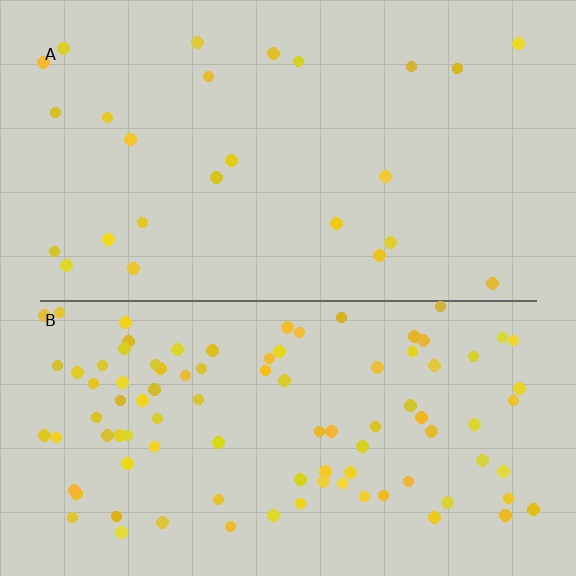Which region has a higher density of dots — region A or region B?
B (the bottom).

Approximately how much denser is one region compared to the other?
Approximately 3.7× — region B over region A.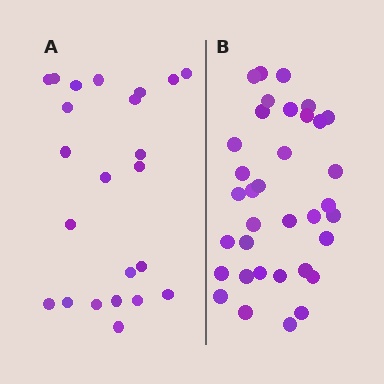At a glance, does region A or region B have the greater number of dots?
Region B (the right region) has more dots.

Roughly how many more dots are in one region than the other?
Region B has roughly 12 or so more dots than region A.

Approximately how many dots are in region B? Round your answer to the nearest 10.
About 40 dots. (The exact count is 35, which rounds to 40.)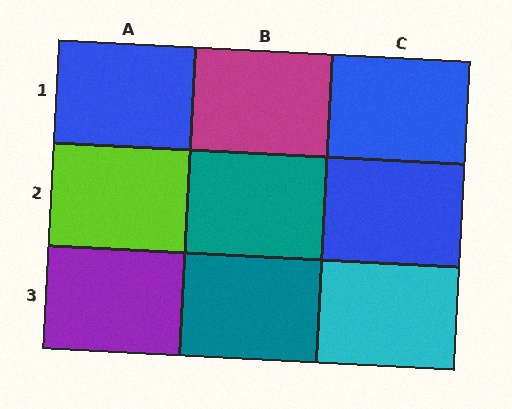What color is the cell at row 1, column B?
Magenta.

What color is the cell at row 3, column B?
Teal.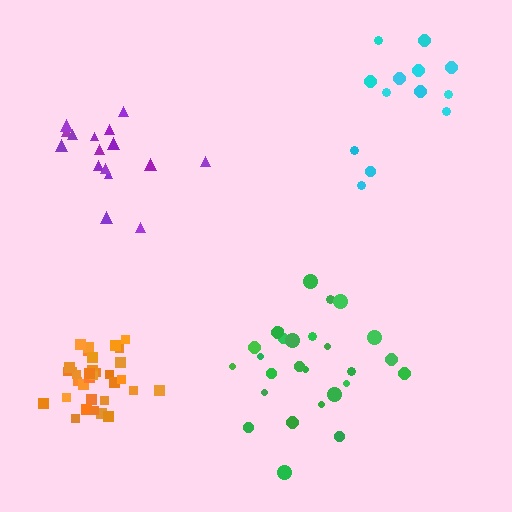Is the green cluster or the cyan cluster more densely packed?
Green.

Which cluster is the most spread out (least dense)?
Cyan.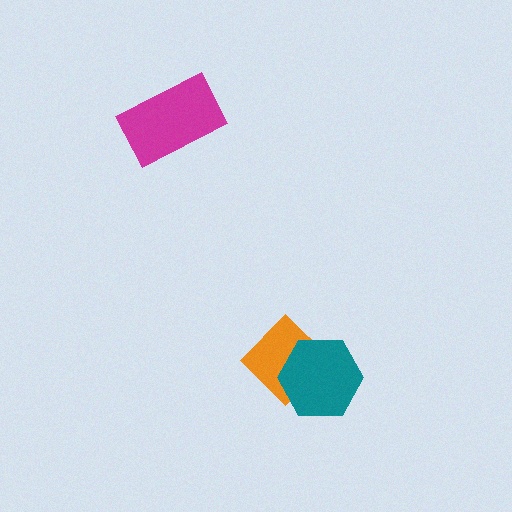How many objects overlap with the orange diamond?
1 object overlaps with the orange diamond.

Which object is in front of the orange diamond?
The teal hexagon is in front of the orange diamond.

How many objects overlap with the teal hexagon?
1 object overlaps with the teal hexagon.